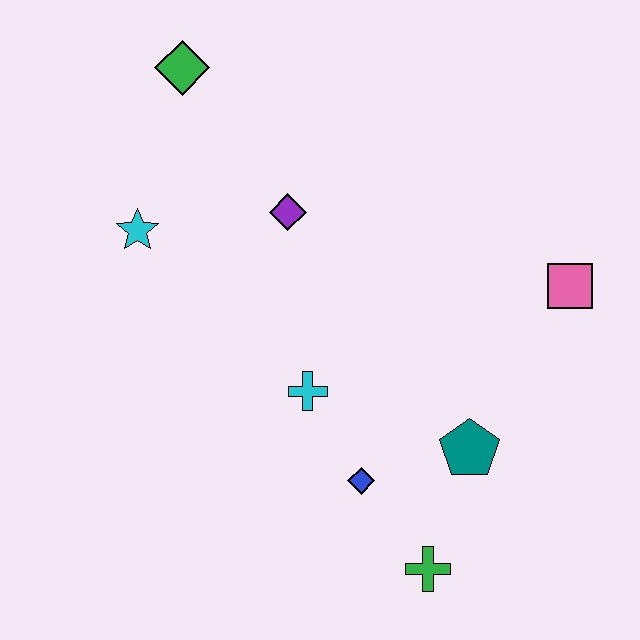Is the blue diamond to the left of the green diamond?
No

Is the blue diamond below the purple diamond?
Yes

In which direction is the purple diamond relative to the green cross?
The purple diamond is above the green cross.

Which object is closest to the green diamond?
The cyan star is closest to the green diamond.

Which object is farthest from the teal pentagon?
The green diamond is farthest from the teal pentagon.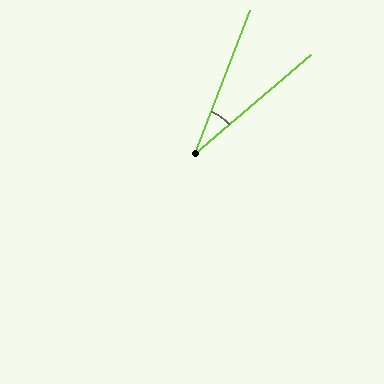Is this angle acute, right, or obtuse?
It is acute.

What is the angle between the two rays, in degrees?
Approximately 28 degrees.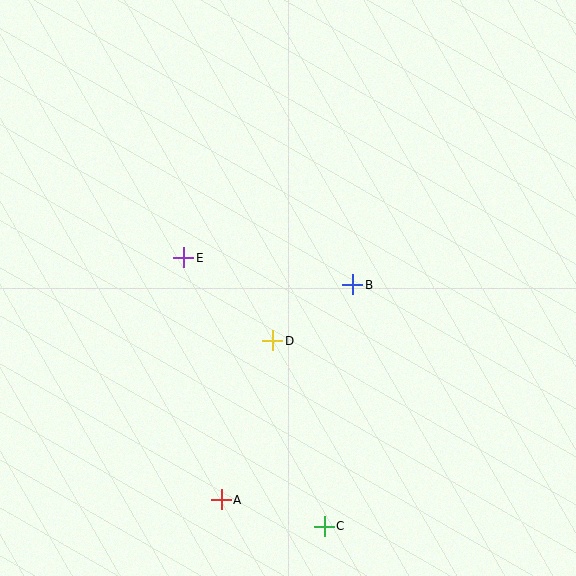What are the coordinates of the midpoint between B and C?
The midpoint between B and C is at (338, 406).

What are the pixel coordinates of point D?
Point D is at (273, 341).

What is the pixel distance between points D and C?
The distance between D and C is 192 pixels.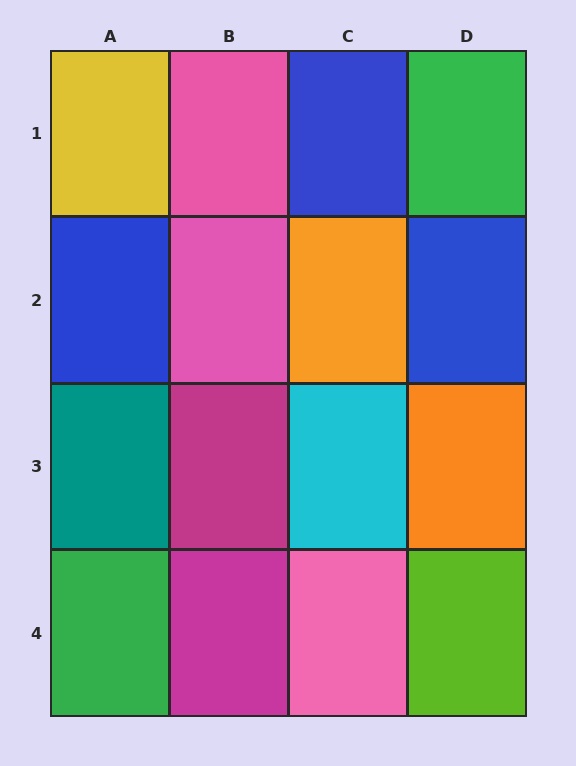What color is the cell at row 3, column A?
Teal.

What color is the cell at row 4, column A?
Green.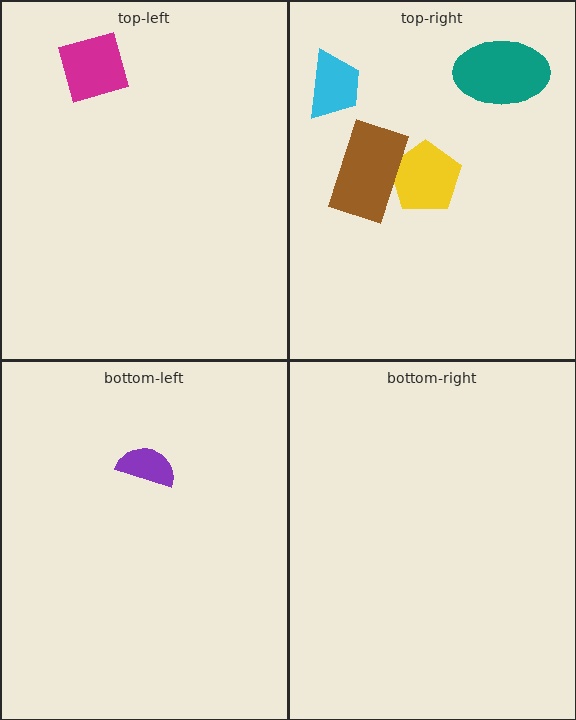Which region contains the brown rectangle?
The top-right region.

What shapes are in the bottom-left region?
The purple semicircle.